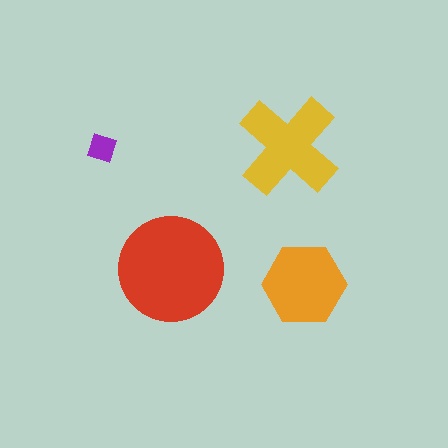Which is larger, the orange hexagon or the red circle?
The red circle.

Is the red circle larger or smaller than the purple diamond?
Larger.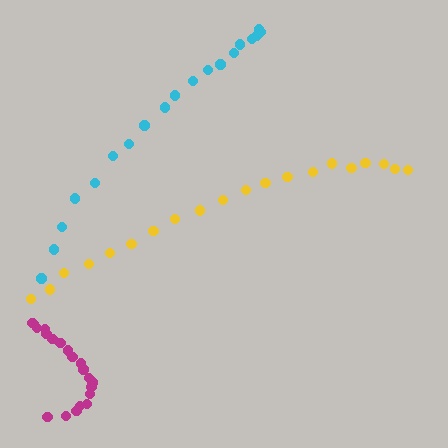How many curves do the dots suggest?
There are 3 distinct paths.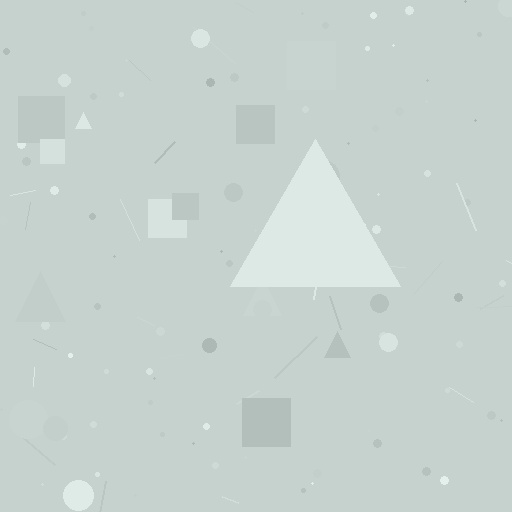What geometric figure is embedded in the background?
A triangle is embedded in the background.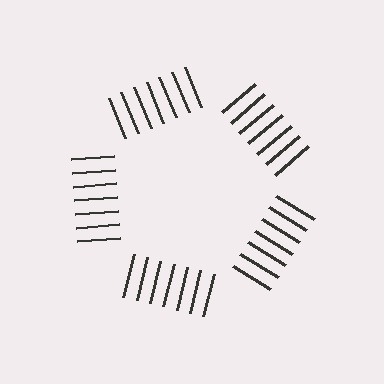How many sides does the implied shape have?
5 sides — the line-ends trace a pentagon.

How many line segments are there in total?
35 — 7 along each of the 5 edges.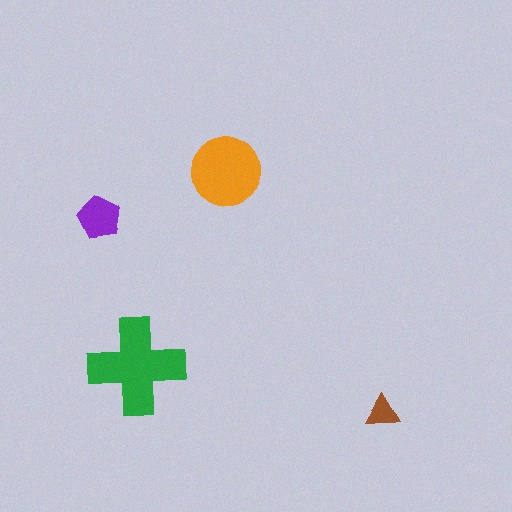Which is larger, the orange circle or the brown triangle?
The orange circle.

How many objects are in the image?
There are 4 objects in the image.